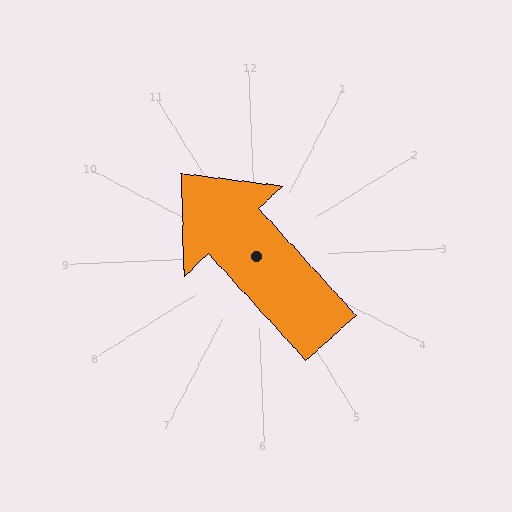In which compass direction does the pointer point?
Northwest.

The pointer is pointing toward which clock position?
Roughly 11 o'clock.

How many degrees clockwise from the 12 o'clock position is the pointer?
Approximately 320 degrees.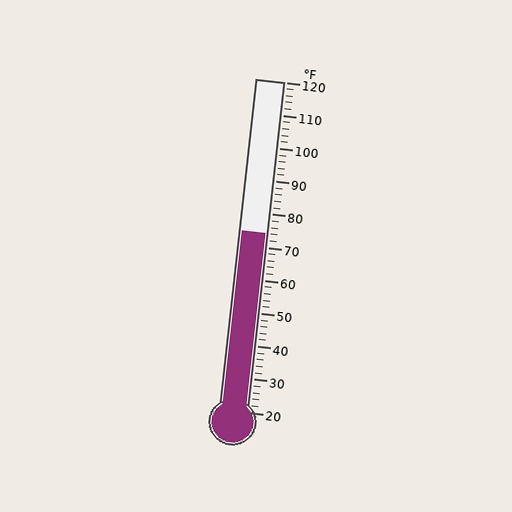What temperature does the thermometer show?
The thermometer shows approximately 74°F.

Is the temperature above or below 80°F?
The temperature is below 80°F.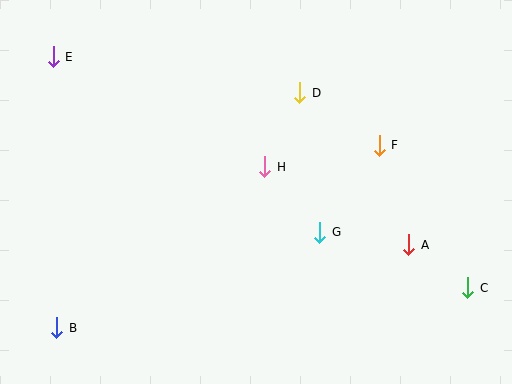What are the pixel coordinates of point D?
Point D is at (300, 93).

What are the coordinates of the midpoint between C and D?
The midpoint between C and D is at (384, 190).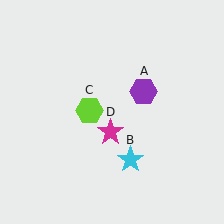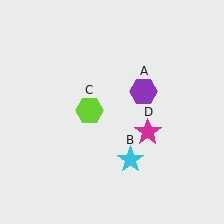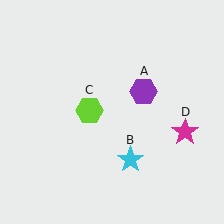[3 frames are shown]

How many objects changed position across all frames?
1 object changed position: magenta star (object D).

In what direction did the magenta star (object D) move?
The magenta star (object D) moved right.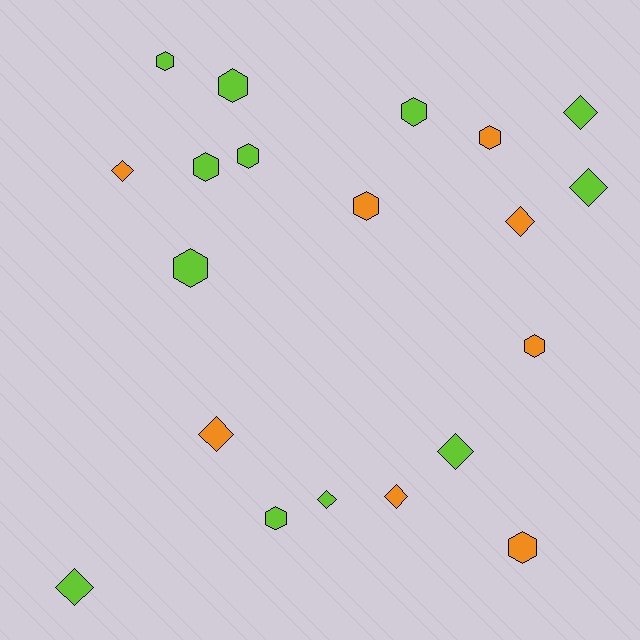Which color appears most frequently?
Lime, with 12 objects.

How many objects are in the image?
There are 20 objects.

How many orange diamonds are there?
There are 4 orange diamonds.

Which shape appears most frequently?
Hexagon, with 11 objects.